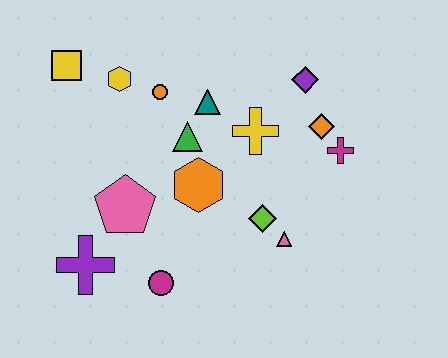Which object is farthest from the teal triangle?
The purple cross is farthest from the teal triangle.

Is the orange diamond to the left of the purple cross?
No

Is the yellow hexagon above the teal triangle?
Yes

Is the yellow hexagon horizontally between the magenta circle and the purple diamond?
No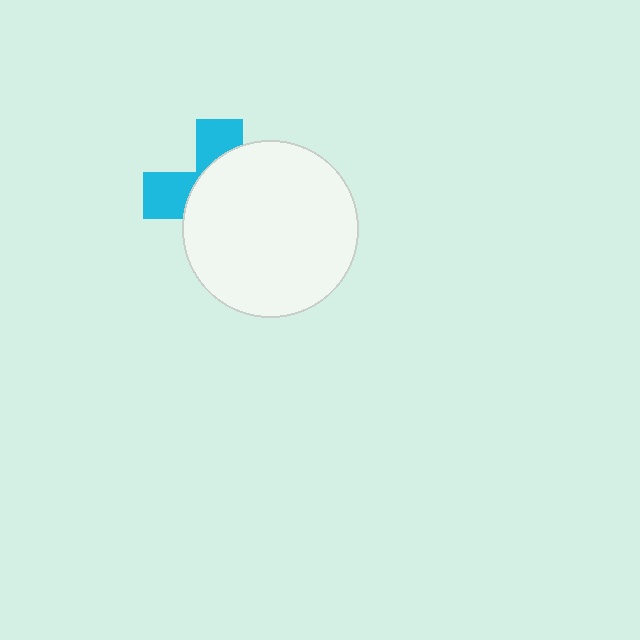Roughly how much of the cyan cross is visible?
A small part of it is visible (roughly 33%).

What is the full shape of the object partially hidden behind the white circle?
The partially hidden object is a cyan cross.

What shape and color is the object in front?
The object in front is a white circle.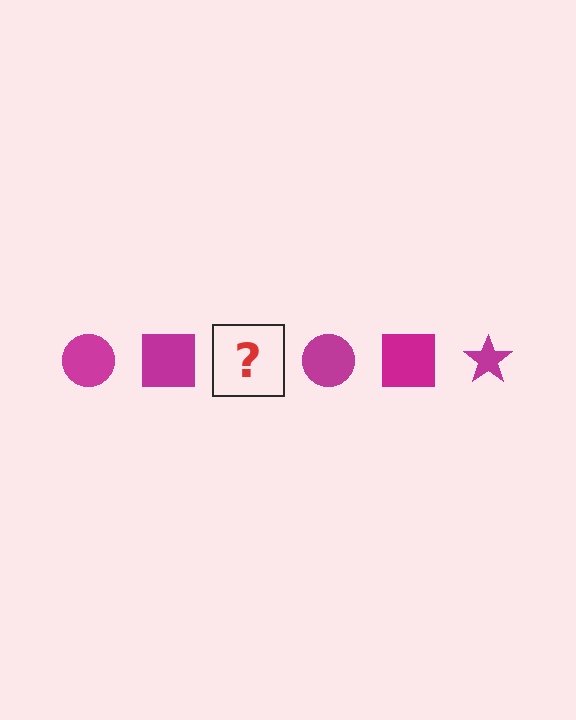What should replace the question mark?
The question mark should be replaced with a magenta star.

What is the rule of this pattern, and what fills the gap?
The rule is that the pattern cycles through circle, square, star shapes in magenta. The gap should be filled with a magenta star.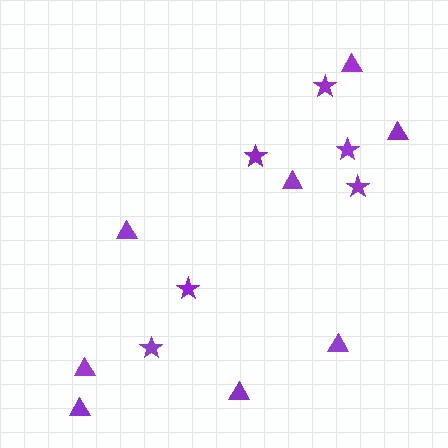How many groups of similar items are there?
There are 2 groups: one group of triangles (8) and one group of stars (6).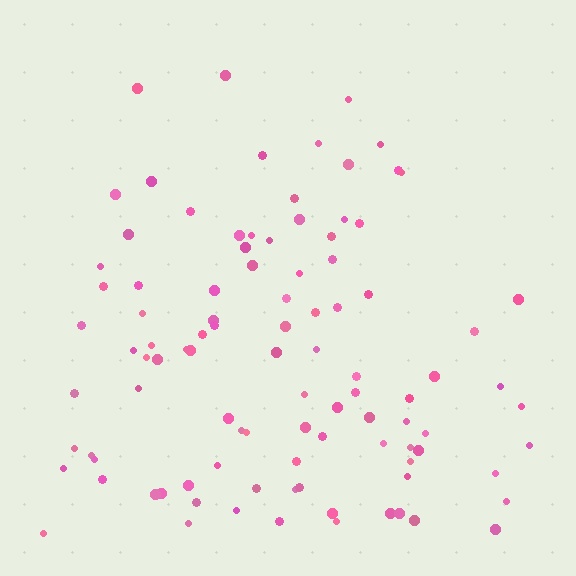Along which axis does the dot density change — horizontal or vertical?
Vertical.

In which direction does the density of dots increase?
From top to bottom, with the bottom side densest.